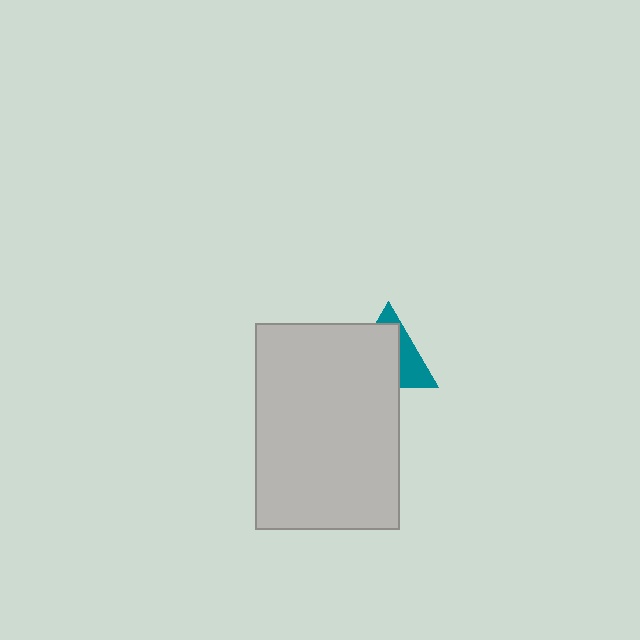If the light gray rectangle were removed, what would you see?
You would see the complete teal triangle.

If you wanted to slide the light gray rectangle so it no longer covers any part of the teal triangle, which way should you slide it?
Slide it toward the lower-left — that is the most direct way to separate the two shapes.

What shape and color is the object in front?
The object in front is a light gray rectangle.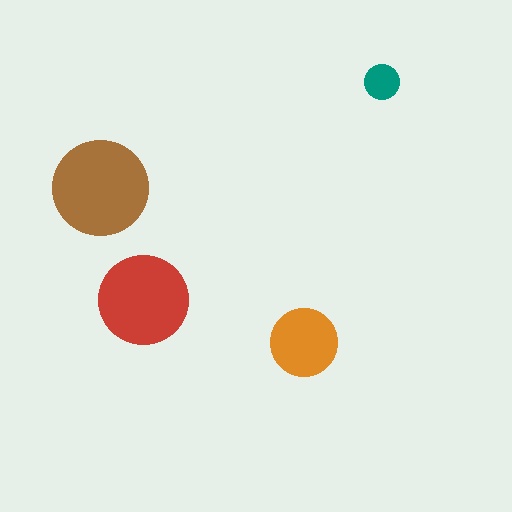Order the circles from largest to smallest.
the brown one, the red one, the orange one, the teal one.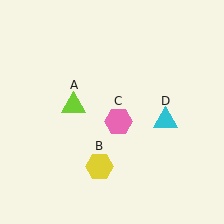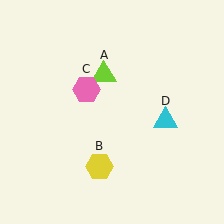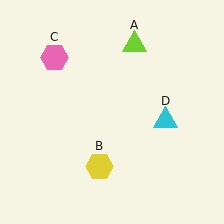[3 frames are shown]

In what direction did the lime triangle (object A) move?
The lime triangle (object A) moved up and to the right.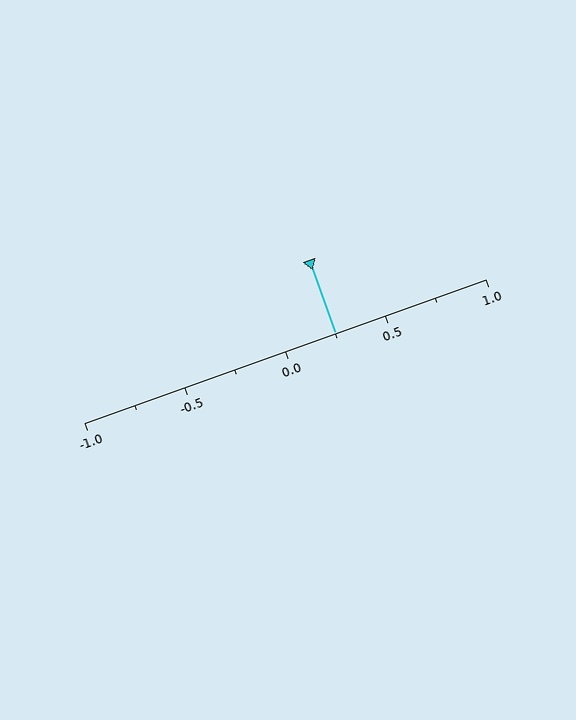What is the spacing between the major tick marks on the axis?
The major ticks are spaced 0.5 apart.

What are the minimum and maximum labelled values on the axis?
The axis runs from -1.0 to 1.0.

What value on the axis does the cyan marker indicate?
The marker indicates approximately 0.25.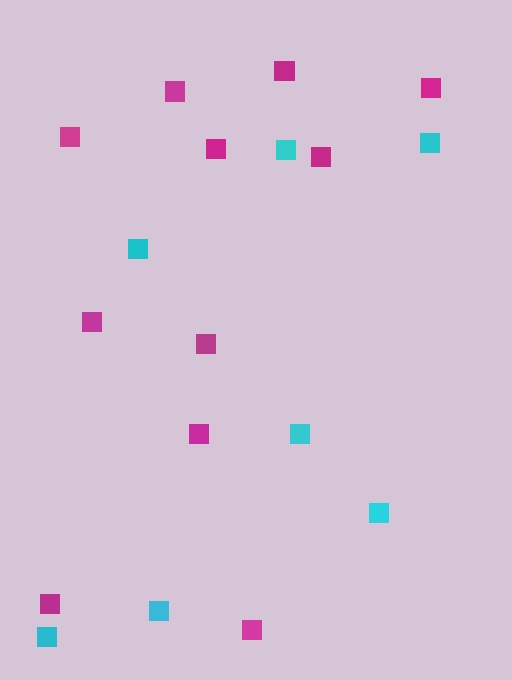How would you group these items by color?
There are 2 groups: one group of cyan squares (7) and one group of magenta squares (11).